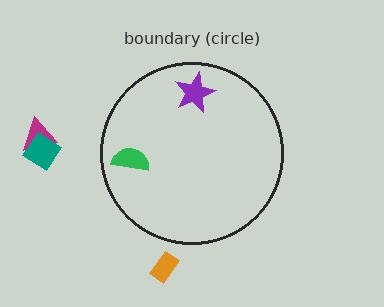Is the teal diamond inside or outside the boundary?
Outside.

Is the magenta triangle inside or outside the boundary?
Outside.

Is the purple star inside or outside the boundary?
Inside.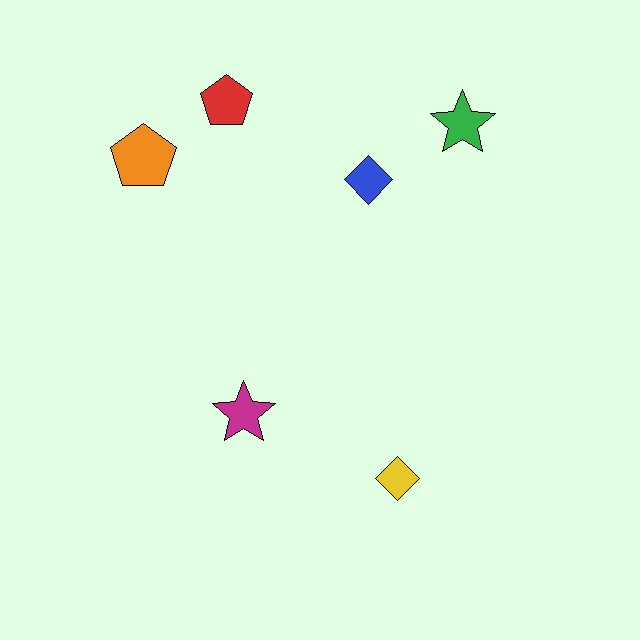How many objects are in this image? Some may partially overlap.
There are 6 objects.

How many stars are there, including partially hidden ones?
There are 2 stars.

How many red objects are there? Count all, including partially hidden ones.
There is 1 red object.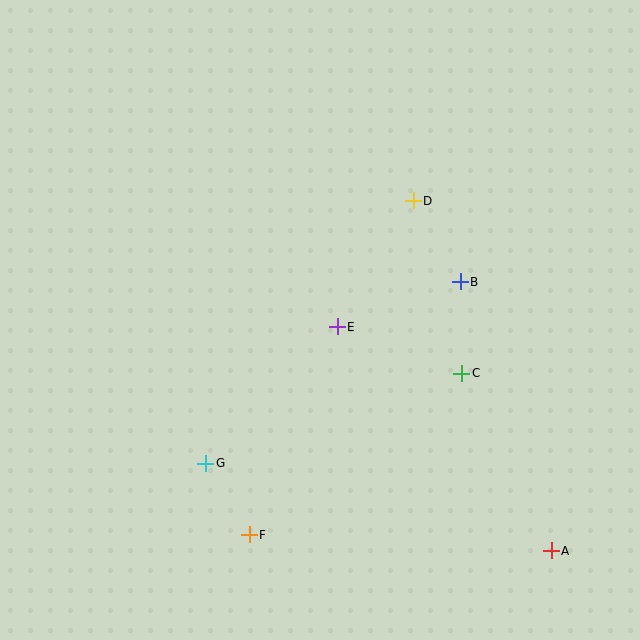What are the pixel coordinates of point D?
Point D is at (413, 201).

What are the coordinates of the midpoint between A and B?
The midpoint between A and B is at (506, 416).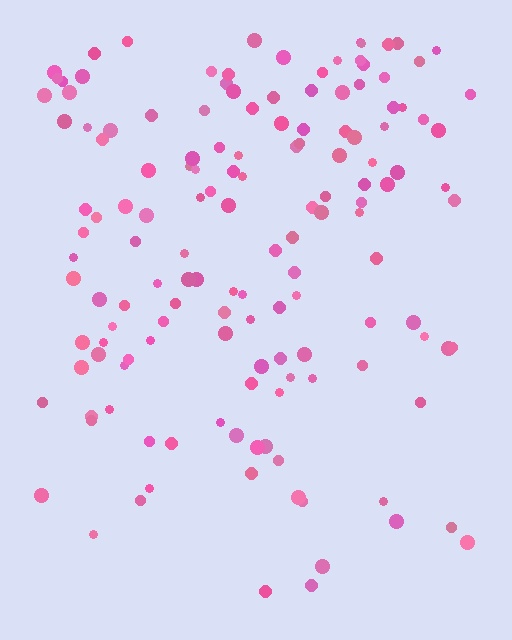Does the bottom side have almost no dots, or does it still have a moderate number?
Still a moderate number, just noticeably fewer than the top.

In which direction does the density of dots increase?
From bottom to top, with the top side densest.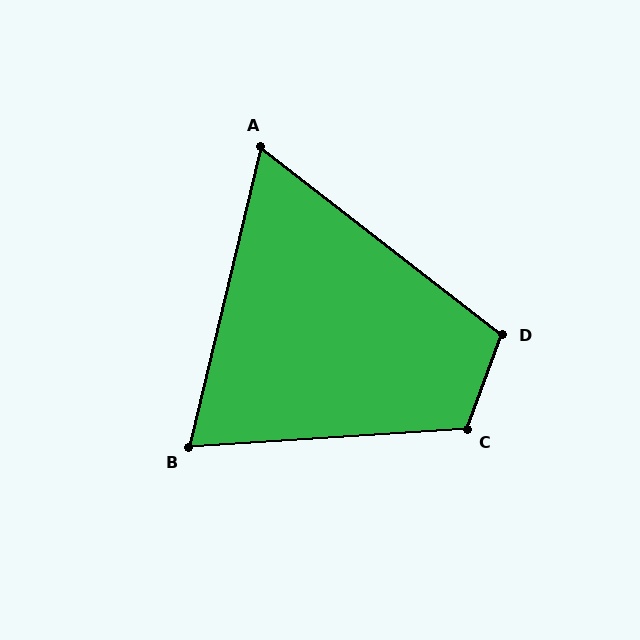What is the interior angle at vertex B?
Approximately 73 degrees (acute).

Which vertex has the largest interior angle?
C, at approximately 114 degrees.